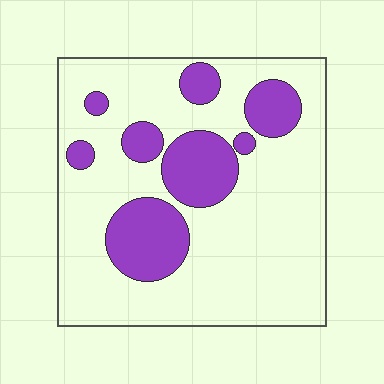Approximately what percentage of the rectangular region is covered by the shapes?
Approximately 25%.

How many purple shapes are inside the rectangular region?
8.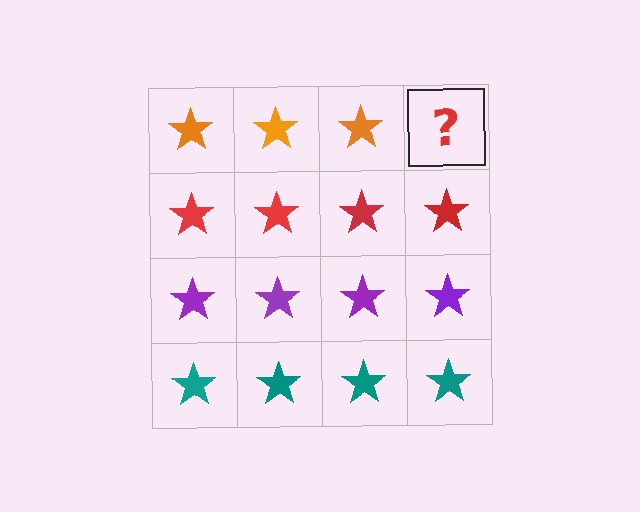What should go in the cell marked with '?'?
The missing cell should contain an orange star.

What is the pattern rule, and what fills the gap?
The rule is that each row has a consistent color. The gap should be filled with an orange star.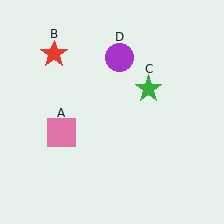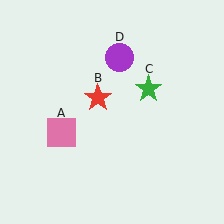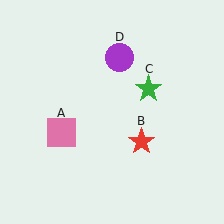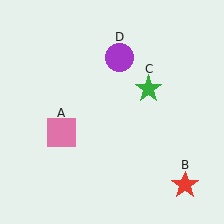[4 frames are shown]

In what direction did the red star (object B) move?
The red star (object B) moved down and to the right.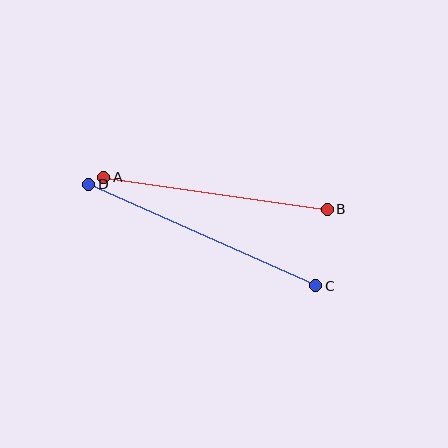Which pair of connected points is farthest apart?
Points C and D are farthest apart.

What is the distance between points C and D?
The distance is approximately 248 pixels.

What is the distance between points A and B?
The distance is approximately 226 pixels.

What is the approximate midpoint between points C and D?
The midpoint is at approximately (202, 235) pixels.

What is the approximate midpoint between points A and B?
The midpoint is at approximately (216, 193) pixels.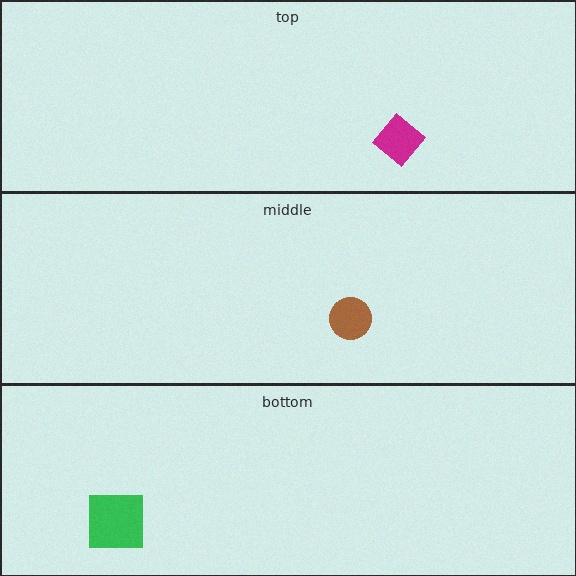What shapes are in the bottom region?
The green square.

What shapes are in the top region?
The magenta diamond.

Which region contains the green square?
The bottom region.